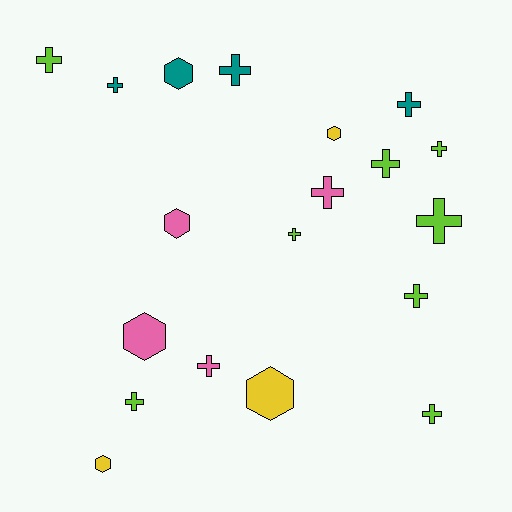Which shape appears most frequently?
Cross, with 13 objects.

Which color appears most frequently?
Lime, with 8 objects.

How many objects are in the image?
There are 19 objects.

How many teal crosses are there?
There are 3 teal crosses.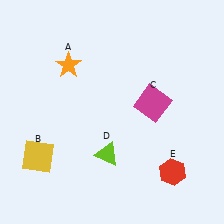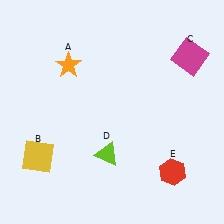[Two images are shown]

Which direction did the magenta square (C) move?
The magenta square (C) moved up.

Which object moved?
The magenta square (C) moved up.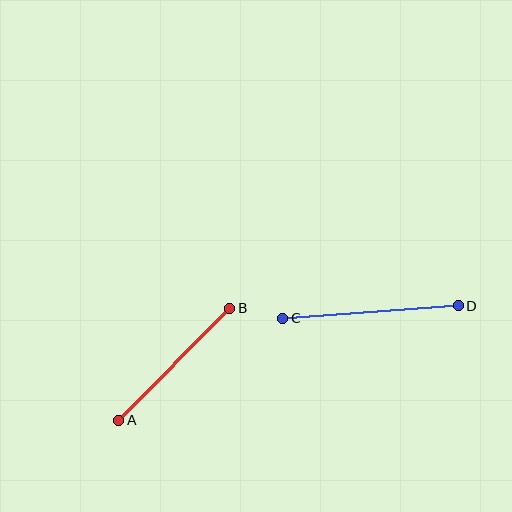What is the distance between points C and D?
The distance is approximately 176 pixels.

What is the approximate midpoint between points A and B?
The midpoint is at approximately (174, 364) pixels.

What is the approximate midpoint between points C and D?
The midpoint is at approximately (370, 312) pixels.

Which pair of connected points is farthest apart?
Points C and D are farthest apart.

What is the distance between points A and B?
The distance is approximately 158 pixels.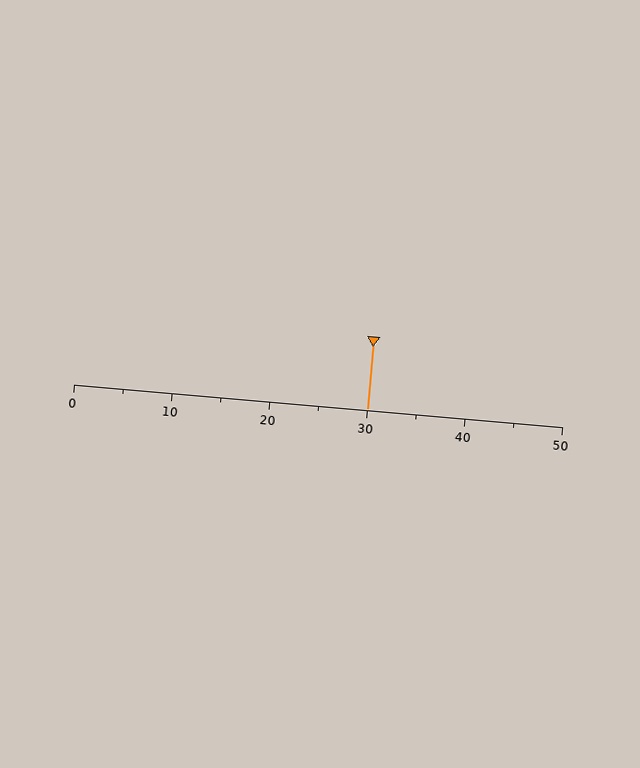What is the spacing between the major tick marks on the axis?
The major ticks are spaced 10 apart.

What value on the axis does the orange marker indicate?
The marker indicates approximately 30.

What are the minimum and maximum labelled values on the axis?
The axis runs from 0 to 50.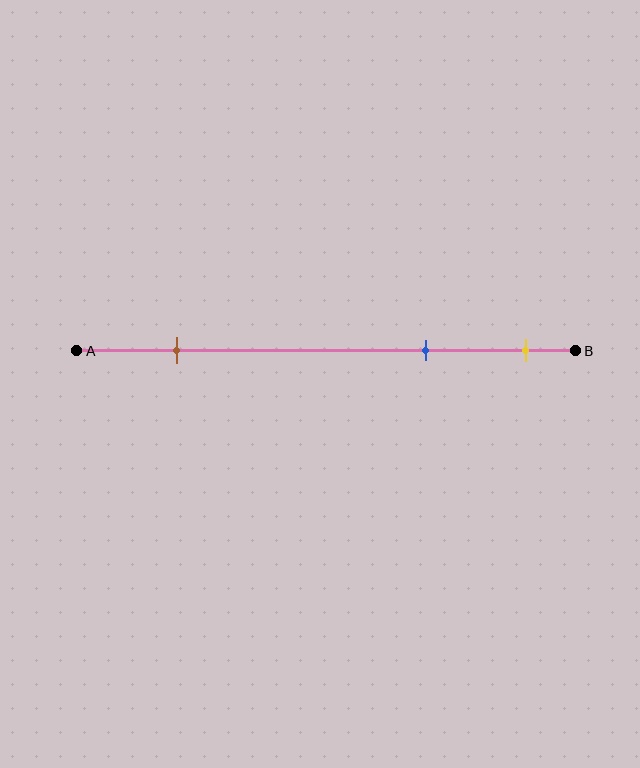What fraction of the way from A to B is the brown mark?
The brown mark is approximately 20% (0.2) of the way from A to B.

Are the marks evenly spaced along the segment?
No, the marks are not evenly spaced.